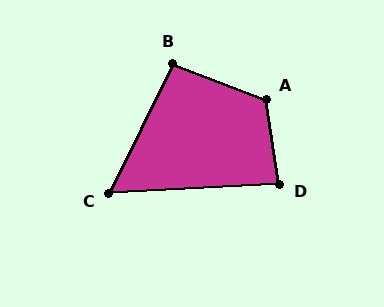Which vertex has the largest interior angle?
A, at approximately 119 degrees.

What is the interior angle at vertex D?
Approximately 85 degrees (acute).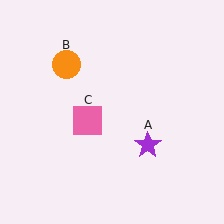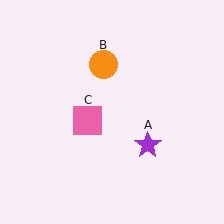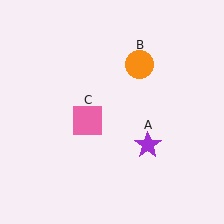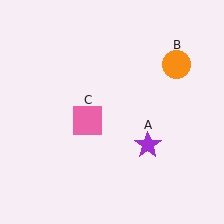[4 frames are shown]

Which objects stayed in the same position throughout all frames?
Purple star (object A) and pink square (object C) remained stationary.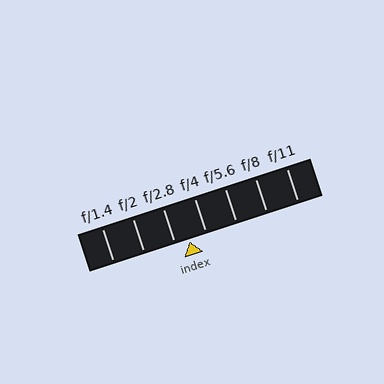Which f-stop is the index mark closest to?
The index mark is closest to f/2.8.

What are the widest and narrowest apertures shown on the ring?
The widest aperture shown is f/1.4 and the narrowest is f/11.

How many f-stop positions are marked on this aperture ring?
There are 7 f-stop positions marked.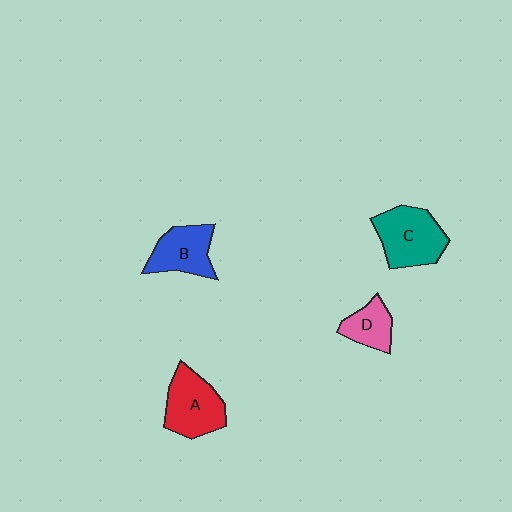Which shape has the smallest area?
Shape D (pink).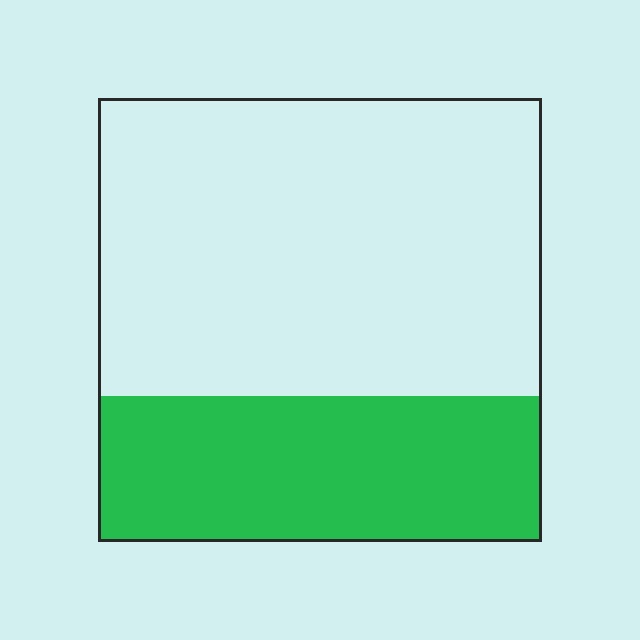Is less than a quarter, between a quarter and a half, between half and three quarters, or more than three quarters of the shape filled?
Between a quarter and a half.